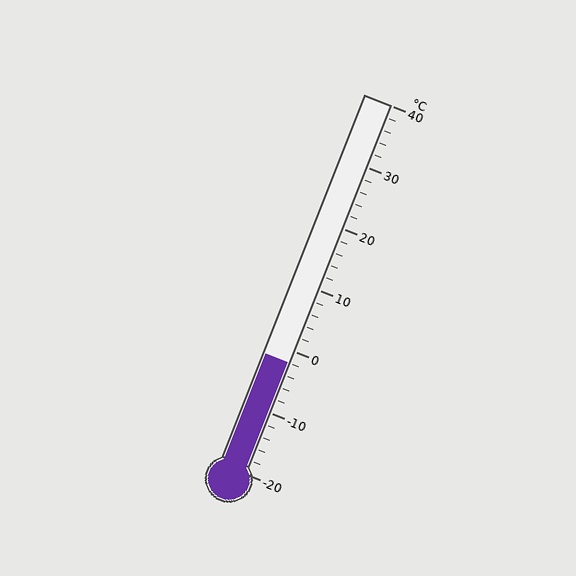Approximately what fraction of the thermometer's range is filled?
The thermometer is filled to approximately 30% of its range.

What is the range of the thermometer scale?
The thermometer scale ranges from -20°C to 40°C.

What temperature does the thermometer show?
The thermometer shows approximately -2°C.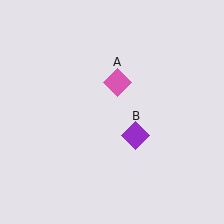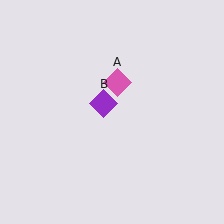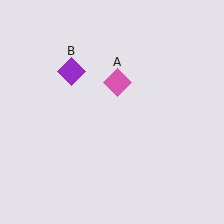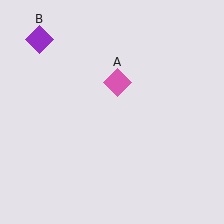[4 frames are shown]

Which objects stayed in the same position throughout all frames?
Pink diamond (object A) remained stationary.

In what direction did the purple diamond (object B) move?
The purple diamond (object B) moved up and to the left.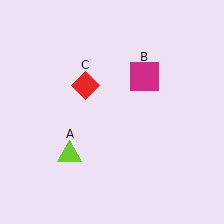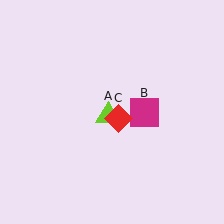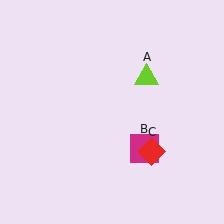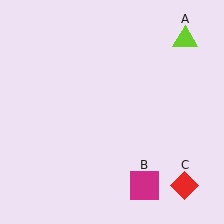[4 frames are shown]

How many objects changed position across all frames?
3 objects changed position: lime triangle (object A), magenta square (object B), red diamond (object C).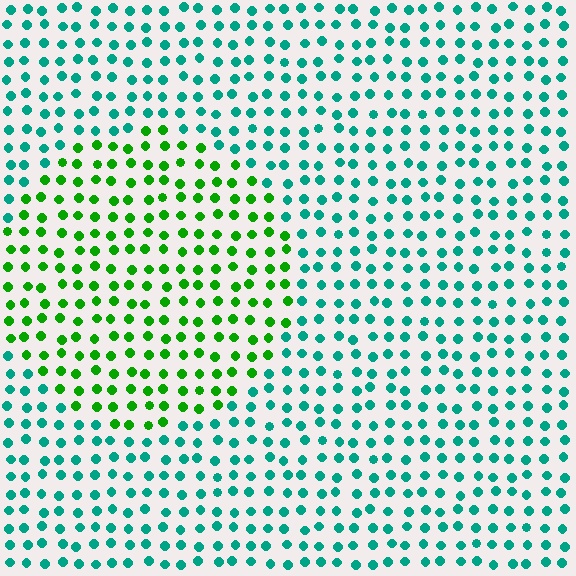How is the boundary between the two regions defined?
The boundary is defined purely by a slight shift in hue (about 52 degrees). Spacing, size, and orientation are identical on both sides.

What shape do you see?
I see a circle.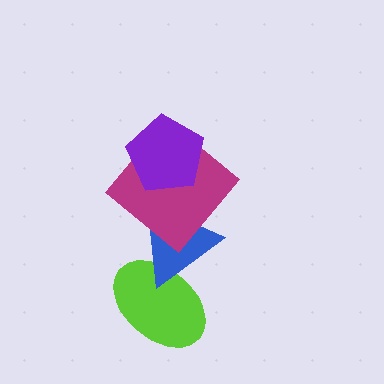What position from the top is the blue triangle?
The blue triangle is 3rd from the top.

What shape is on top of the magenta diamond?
The purple pentagon is on top of the magenta diamond.